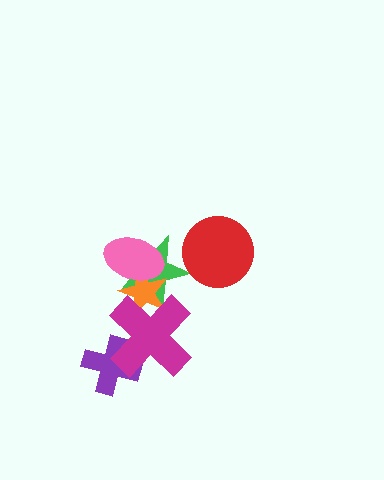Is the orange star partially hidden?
Yes, it is partially covered by another shape.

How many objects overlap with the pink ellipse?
2 objects overlap with the pink ellipse.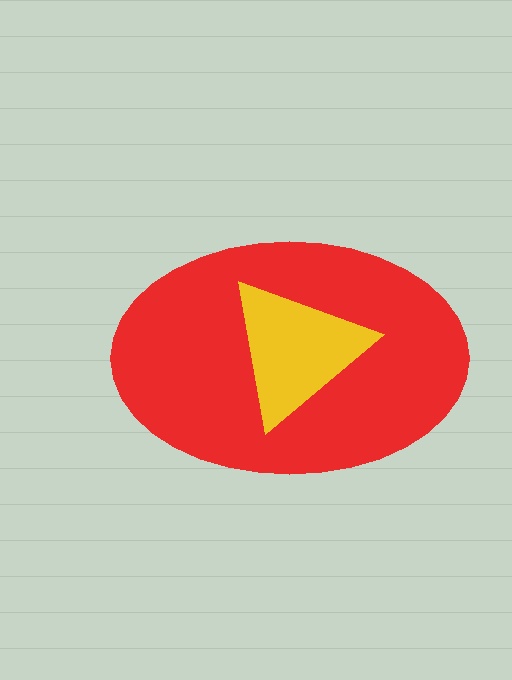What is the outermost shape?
The red ellipse.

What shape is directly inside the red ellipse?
The yellow triangle.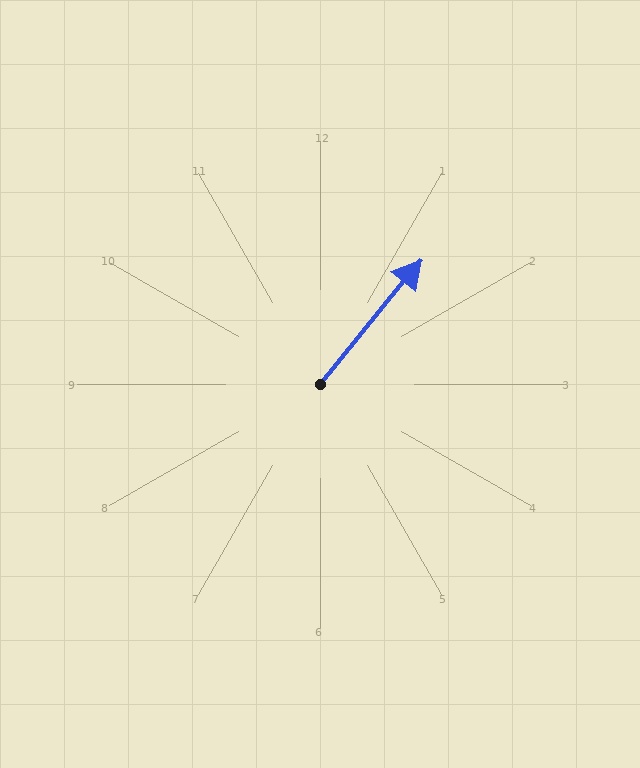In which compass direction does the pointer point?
Northeast.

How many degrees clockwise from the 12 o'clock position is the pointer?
Approximately 39 degrees.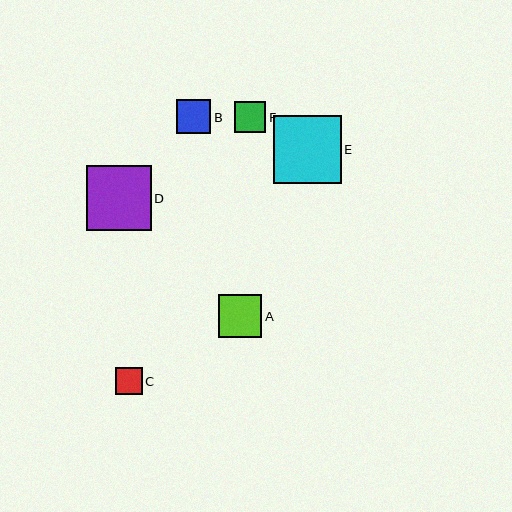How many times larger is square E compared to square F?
Square E is approximately 2.2 times the size of square F.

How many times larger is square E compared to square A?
Square E is approximately 1.6 times the size of square A.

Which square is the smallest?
Square C is the smallest with a size of approximately 26 pixels.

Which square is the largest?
Square E is the largest with a size of approximately 68 pixels.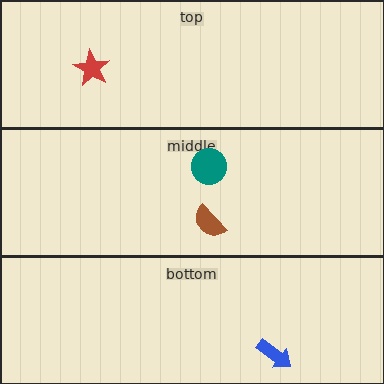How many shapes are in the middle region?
2.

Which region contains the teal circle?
The middle region.